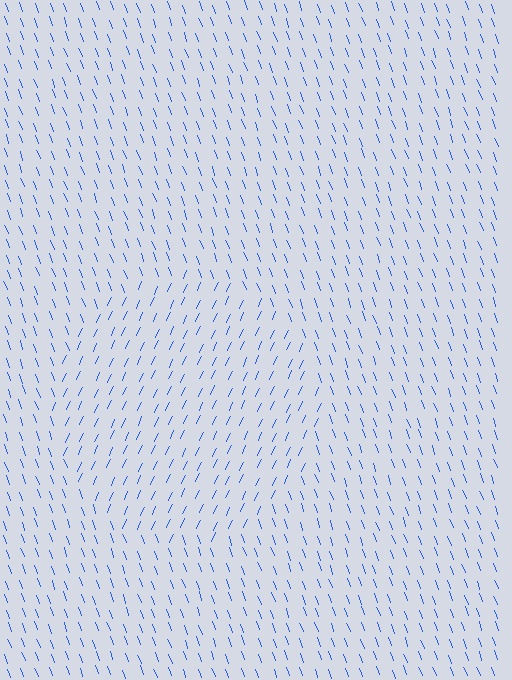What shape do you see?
I see a circle.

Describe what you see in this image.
The image is filled with small blue line segments. A circle region in the image has lines oriented differently from the surrounding lines, creating a visible texture boundary.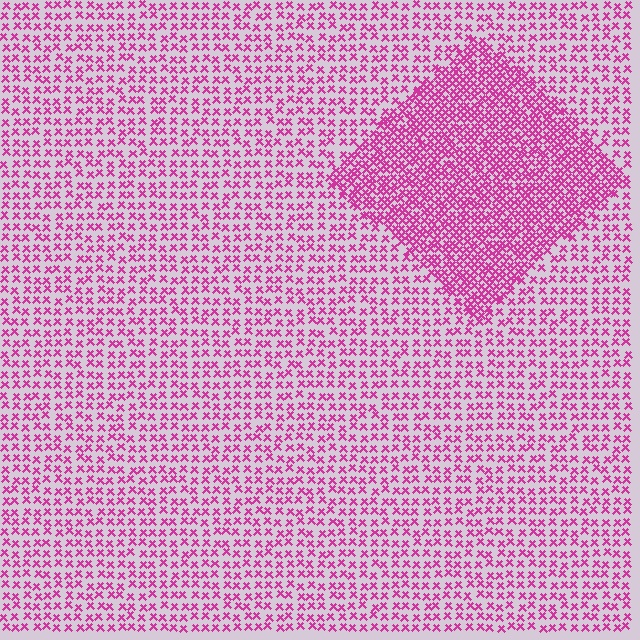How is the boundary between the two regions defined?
The boundary is defined by a change in element density (approximately 2.1x ratio). All elements are the same color, size, and shape.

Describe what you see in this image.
The image contains small magenta elements arranged at two different densities. A diamond-shaped region is visible where the elements are more densely packed than the surrounding area.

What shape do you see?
I see a diamond.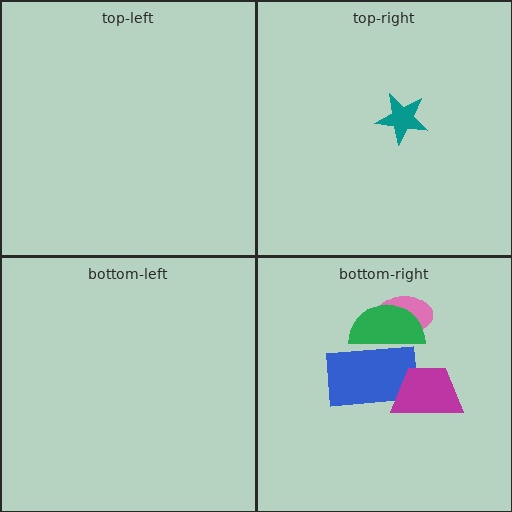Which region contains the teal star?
The top-right region.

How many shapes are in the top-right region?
1.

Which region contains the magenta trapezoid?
The bottom-right region.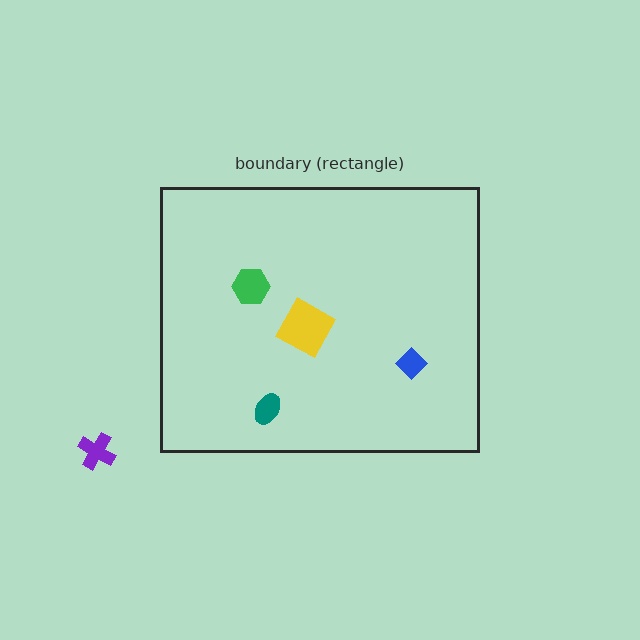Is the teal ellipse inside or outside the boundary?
Inside.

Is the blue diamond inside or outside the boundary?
Inside.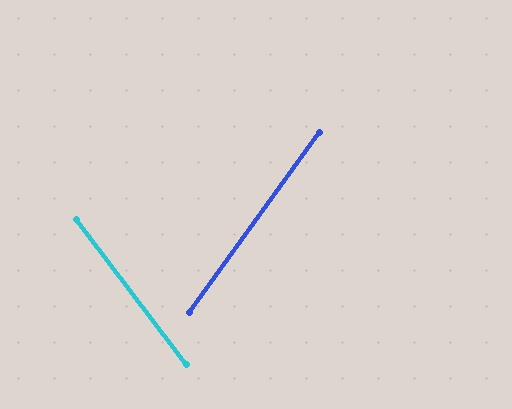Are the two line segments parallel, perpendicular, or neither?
Neither parallel nor perpendicular — they differ by about 73°.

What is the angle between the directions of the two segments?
Approximately 73 degrees.